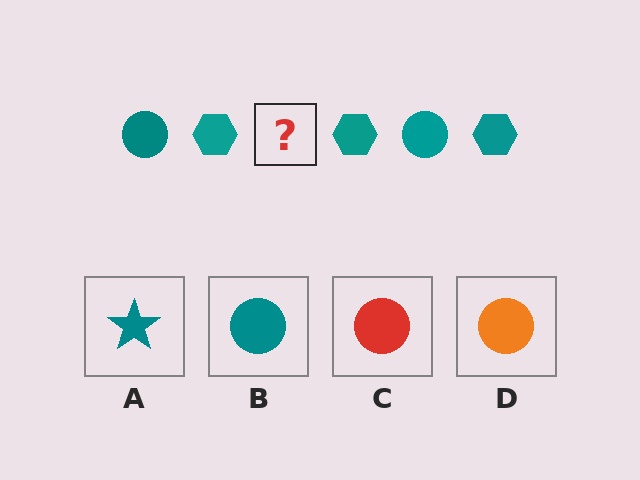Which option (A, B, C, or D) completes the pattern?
B.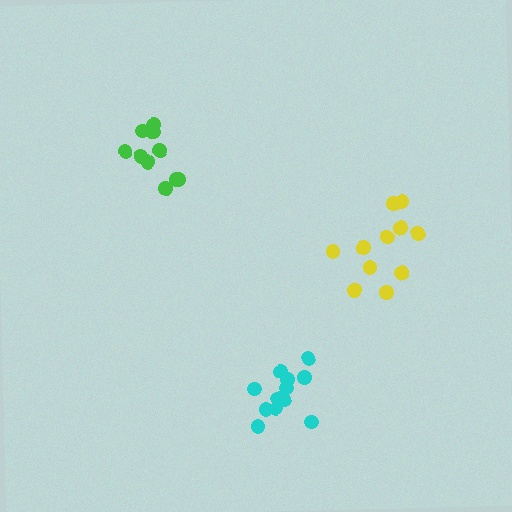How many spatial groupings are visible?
There are 3 spatial groupings.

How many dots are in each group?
Group 1: 12 dots, Group 2: 10 dots, Group 3: 11 dots (33 total).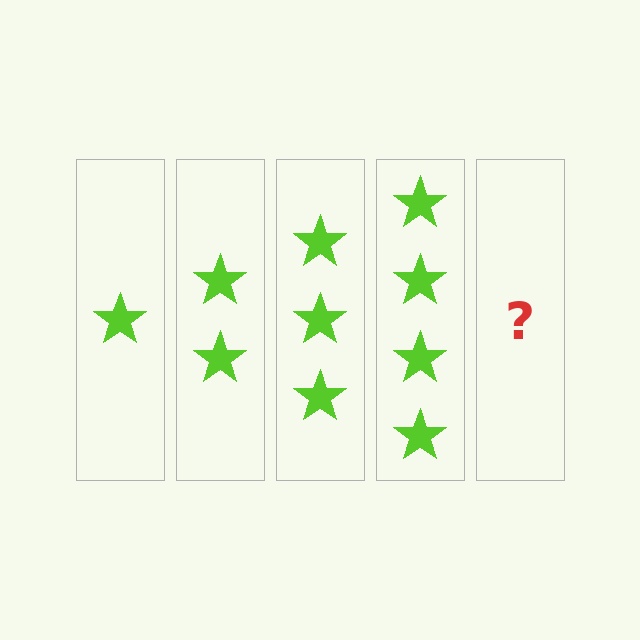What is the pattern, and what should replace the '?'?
The pattern is that each step adds one more star. The '?' should be 5 stars.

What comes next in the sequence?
The next element should be 5 stars.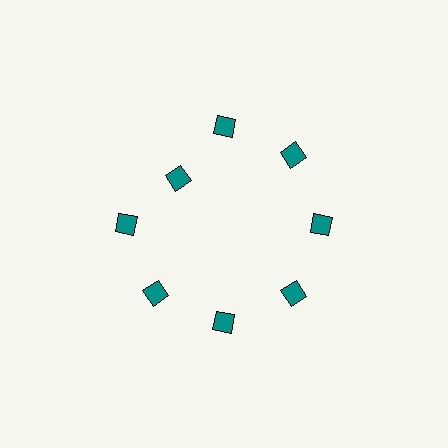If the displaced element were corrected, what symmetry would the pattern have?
It would have 8-fold rotational symmetry — the pattern would map onto itself every 45 degrees.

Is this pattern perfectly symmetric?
No. The 8 teal diamonds are arranged in a ring, but one element near the 10 o'clock position is pulled inward toward the center, breaking the 8-fold rotational symmetry.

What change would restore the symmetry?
The symmetry would be restored by moving it outward, back onto the ring so that all 8 diamonds sit at equal angles and equal distance from the center.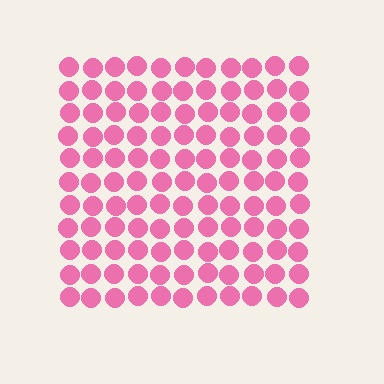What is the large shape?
The large shape is a square.